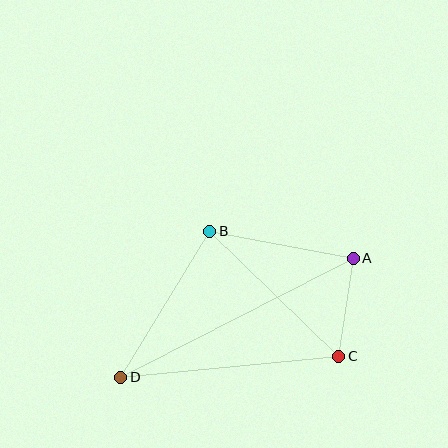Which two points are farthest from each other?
Points A and D are farthest from each other.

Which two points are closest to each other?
Points A and C are closest to each other.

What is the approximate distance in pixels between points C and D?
The distance between C and D is approximately 219 pixels.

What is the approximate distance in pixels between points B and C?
The distance between B and C is approximately 180 pixels.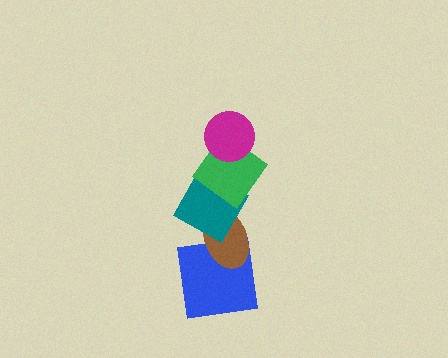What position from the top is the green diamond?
The green diamond is 2nd from the top.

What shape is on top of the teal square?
The green diamond is on top of the teal square.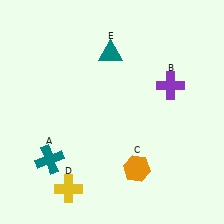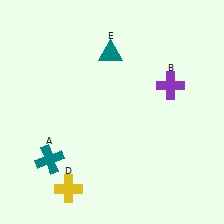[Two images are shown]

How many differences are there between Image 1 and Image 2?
There is 1 difference between the two images.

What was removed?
The orange hexagon (C) was removed in Image 2.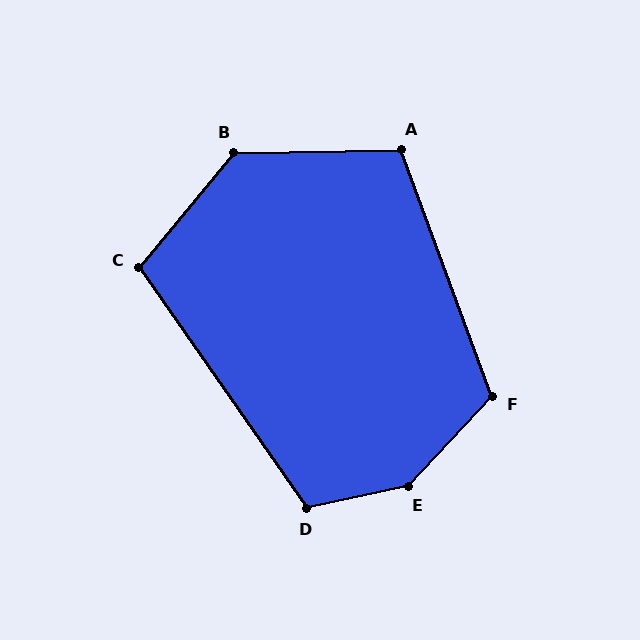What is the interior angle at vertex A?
Approximately 109 degrees (obtuse).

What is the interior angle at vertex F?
Approximately 117 degrees (obtuse).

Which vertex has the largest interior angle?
E, at approximately 145 degrees.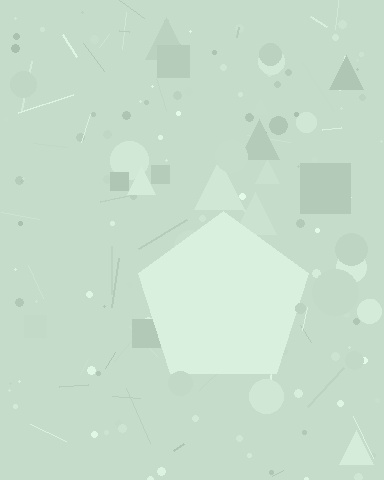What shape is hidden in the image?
A pentagon is hidden in the image.